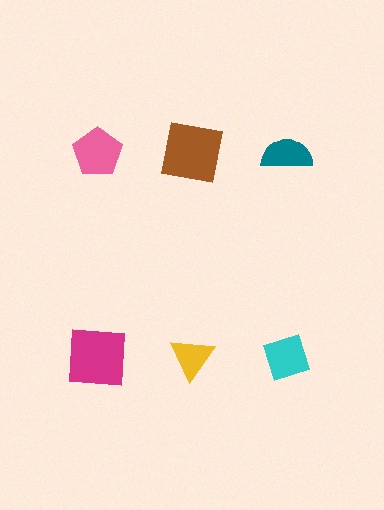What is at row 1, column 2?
A brown square.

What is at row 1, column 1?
A pink pentagon.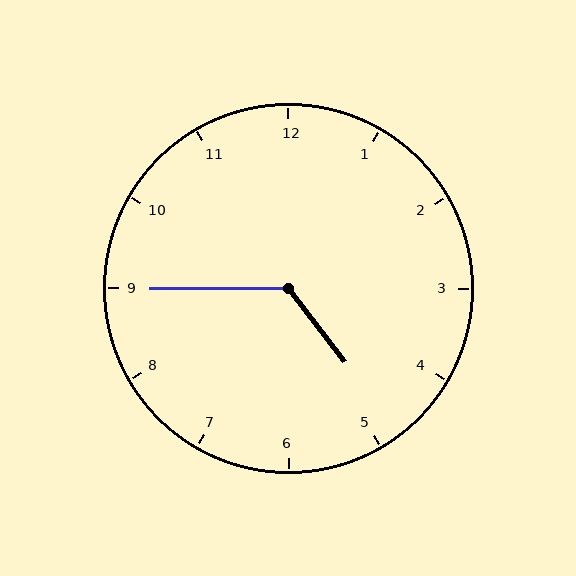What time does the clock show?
4:45.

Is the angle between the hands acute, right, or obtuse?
It is obtuse.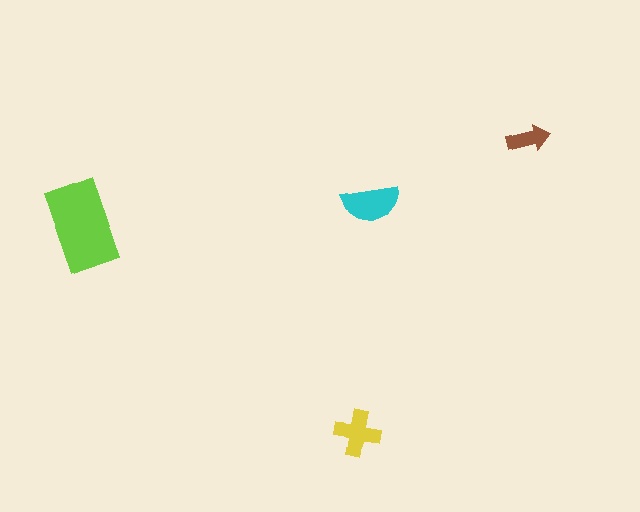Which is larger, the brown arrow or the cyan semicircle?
The cyan semicircle.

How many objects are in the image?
There are 4 objects in the image.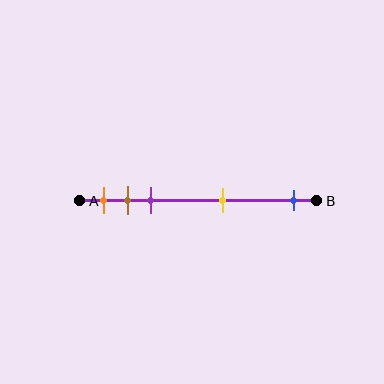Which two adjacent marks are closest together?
The brown and purple marks are the closest adjacent pair.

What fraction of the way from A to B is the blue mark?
The blue mark is approximately 90% (0.9) of the way from A to B.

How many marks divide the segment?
There are 5 marks dividing the segment.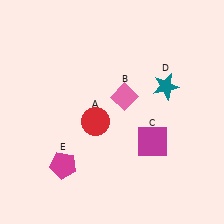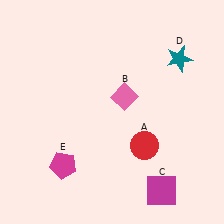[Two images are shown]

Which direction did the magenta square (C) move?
The magenta square (C) moved down.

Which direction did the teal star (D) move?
The teal star (D) moved up.